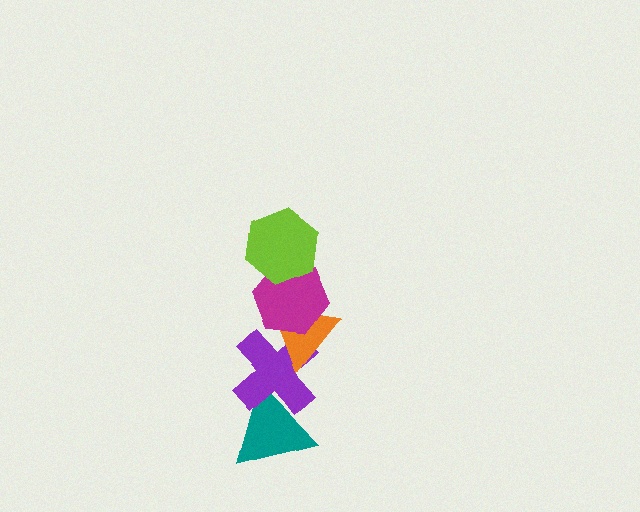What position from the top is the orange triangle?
The orange triangle is 3rd from the top.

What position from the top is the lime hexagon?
The lime hexagon is 1st from the top.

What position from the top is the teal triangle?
The teal triangle is 5th from the top.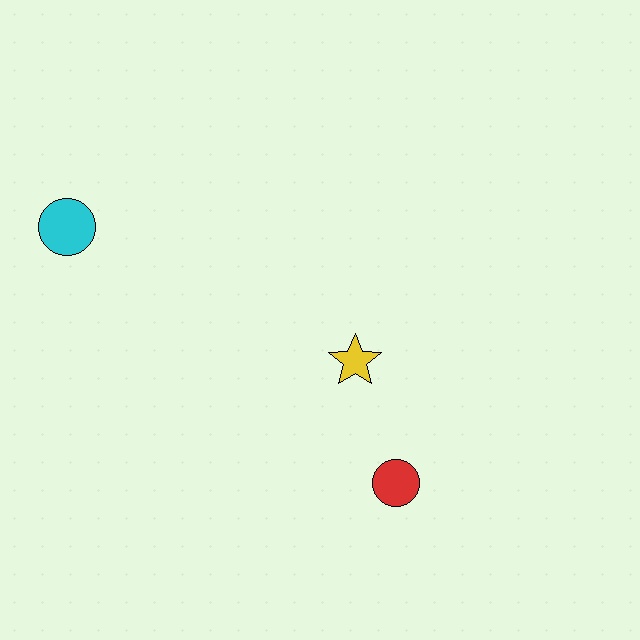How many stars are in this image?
There is 1 star.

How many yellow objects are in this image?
There is 1 yellow object.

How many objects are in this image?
There are 3 objects.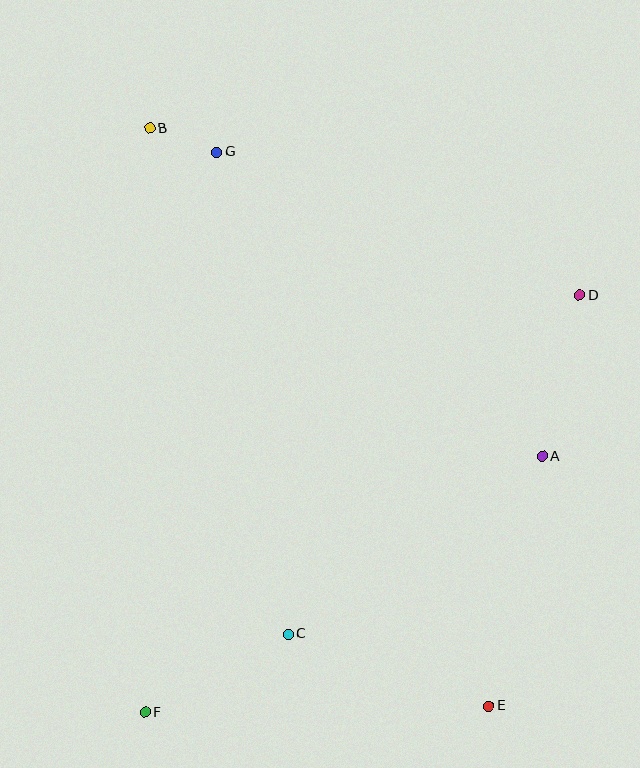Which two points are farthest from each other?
Points B and E are farthest from each other.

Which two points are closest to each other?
Points B and G are closest to each other.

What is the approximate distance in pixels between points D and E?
The distance between D and E is approximately 421 pixels.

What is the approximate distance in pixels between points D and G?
The distance between D and G is approximately 390 pixels.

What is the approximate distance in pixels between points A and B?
The distance between A and B is approximately 512 pixels.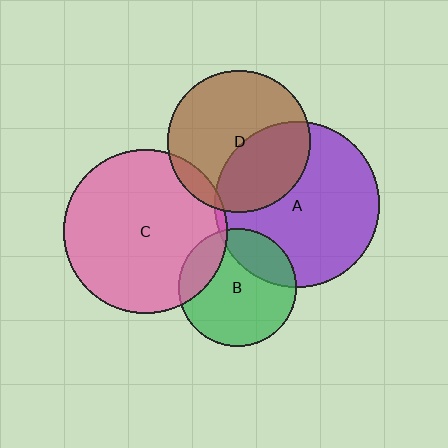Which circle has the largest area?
Circle A (purple).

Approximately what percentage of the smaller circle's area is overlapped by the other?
Approximately 40%.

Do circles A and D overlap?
Yes.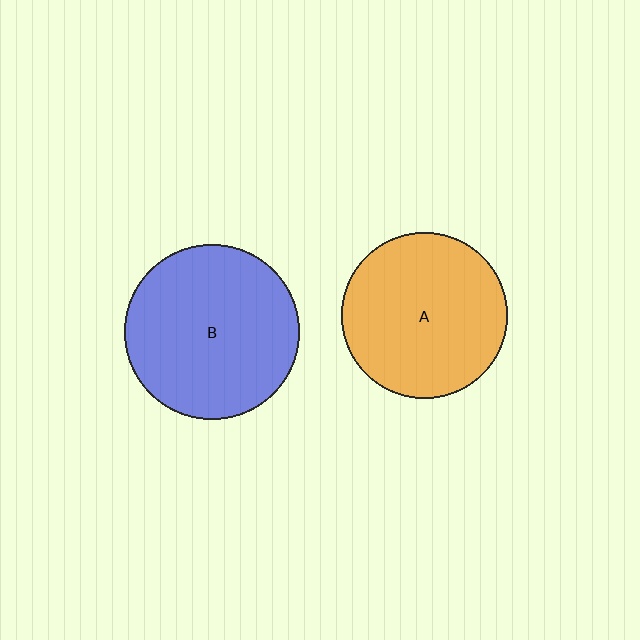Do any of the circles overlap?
No, none of the circles overlap.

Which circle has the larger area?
Circle B (blue).